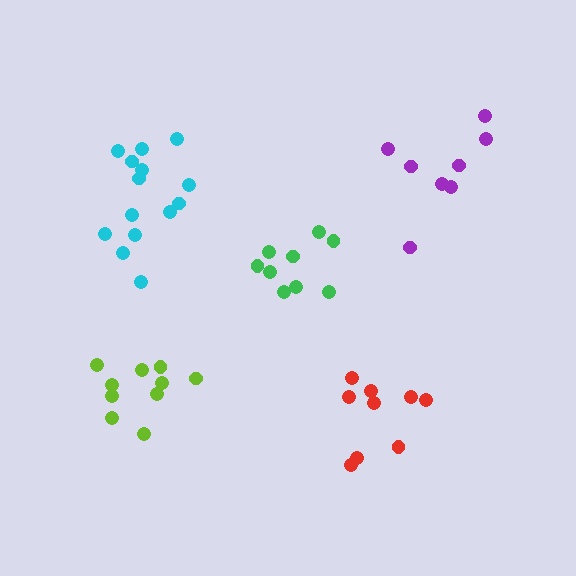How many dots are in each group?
Group 1: 9 dots, Group 2: 14 dots, Group 3: 9 dots, Group 4: 10 dots, Group 5: 8 dots (50 total).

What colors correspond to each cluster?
The clusters are colored: green, cyan, red, lime, purple.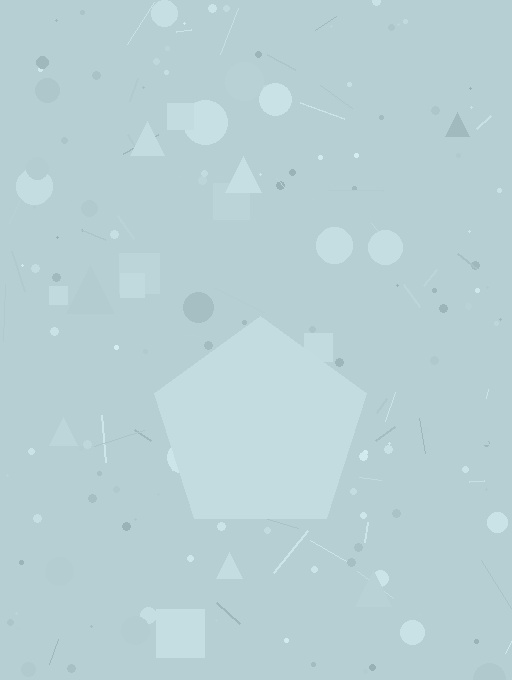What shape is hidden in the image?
A pentagon is hidden in the image.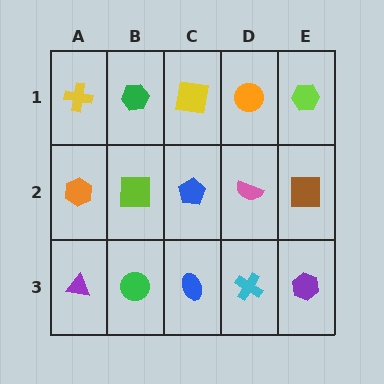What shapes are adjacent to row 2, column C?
A yellow square (row 1, column C), a blue ellipse (row 3, column C), a lime square (row 2, column B), a pink semicircle (row 2, column D).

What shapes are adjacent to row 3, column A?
An orange hexagon (row 2, column A), a green circle (row 3, column B).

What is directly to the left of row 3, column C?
A green circle.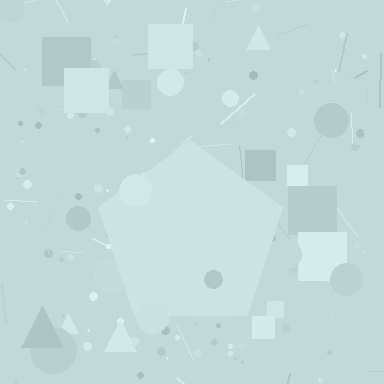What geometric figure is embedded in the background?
A pentagon is embedded in the background.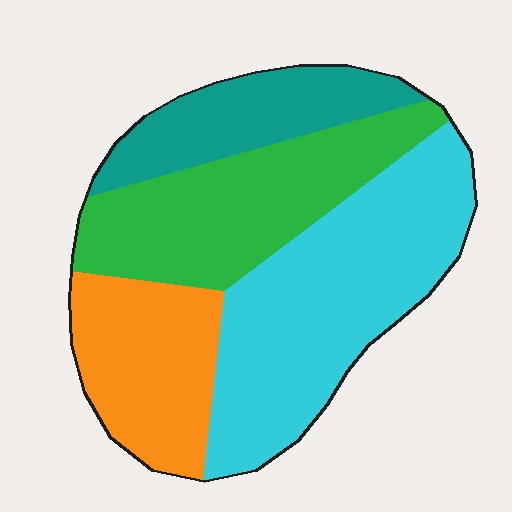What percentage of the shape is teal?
Teal covers 16% of the shape.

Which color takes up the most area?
Cyan, at roughly 35%.